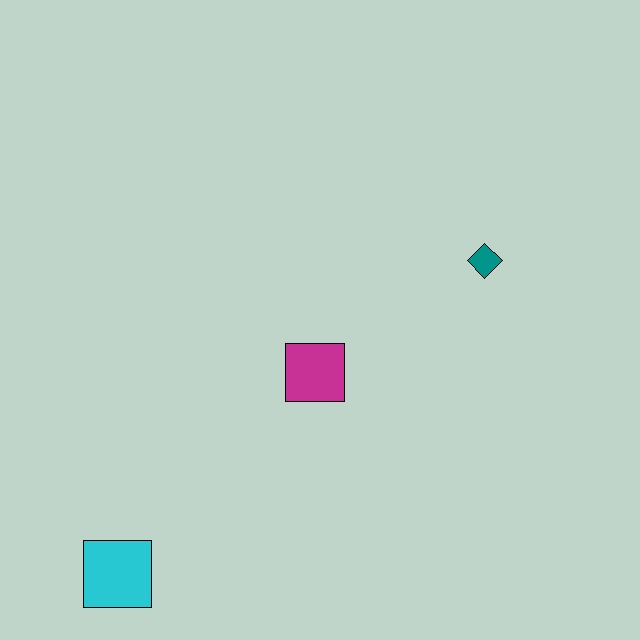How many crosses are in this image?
There are no crosses.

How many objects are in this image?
There are 3 objects.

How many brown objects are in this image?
There are no brown objects.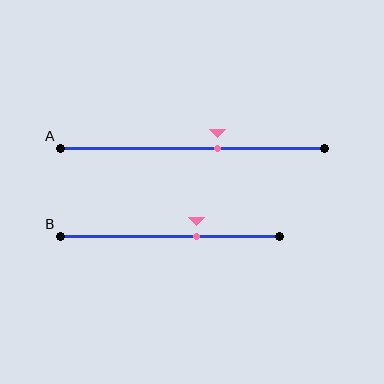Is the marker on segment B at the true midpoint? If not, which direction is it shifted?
No, the marker on segment B is shifted to the right by about 12% of the segment length.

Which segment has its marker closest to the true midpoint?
Segment A has its marker closest to the true midpoint.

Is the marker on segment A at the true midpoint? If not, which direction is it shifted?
No, the marker on segment A is shifted to the right by about 10% of the segment length.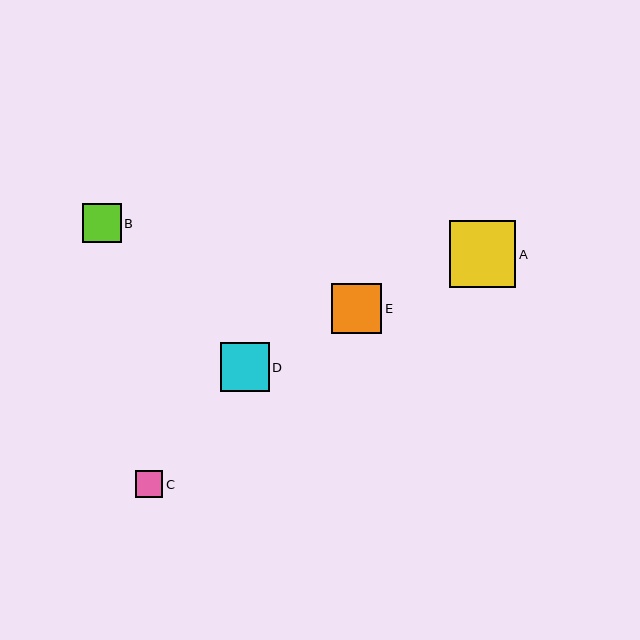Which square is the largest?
Square A is the largest with a size of approximately 66 pixels.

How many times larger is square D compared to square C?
Square D is approximately 1.8 times the size of square C.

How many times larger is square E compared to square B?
Square E is approximately 1.3 times the size of square B.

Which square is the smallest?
Square C is the smallest with a size of approximately 27 pixels.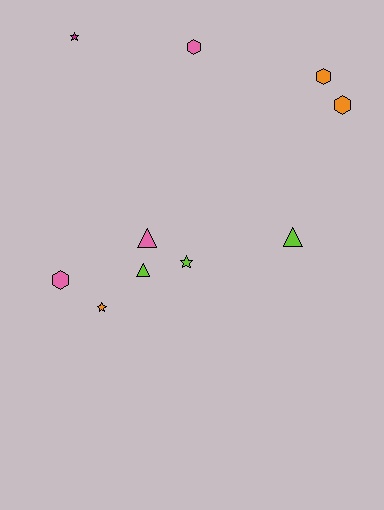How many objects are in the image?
There are 10 objects.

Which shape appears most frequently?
Hexagon, with 4 objects.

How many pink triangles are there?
There is 1 pink triangle.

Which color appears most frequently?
Lime, with 3 objects.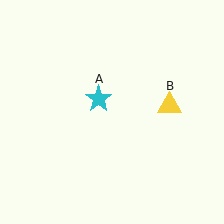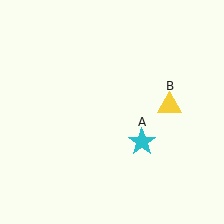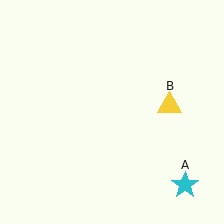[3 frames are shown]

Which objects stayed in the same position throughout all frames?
Yellow triangle (object B) remained stationary.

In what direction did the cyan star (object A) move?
The cyan star (object A) moved down and to the right.